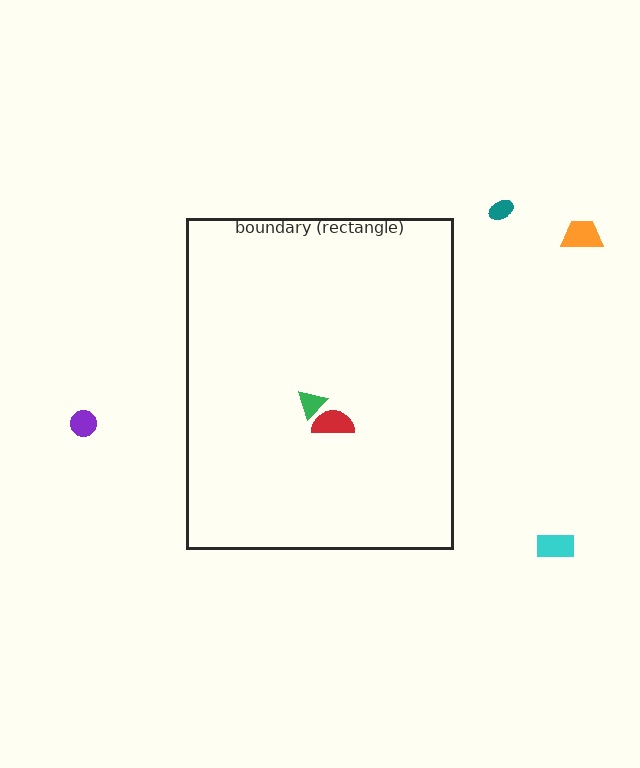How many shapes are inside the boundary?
2 inside, 4 outside.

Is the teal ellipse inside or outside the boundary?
Outside.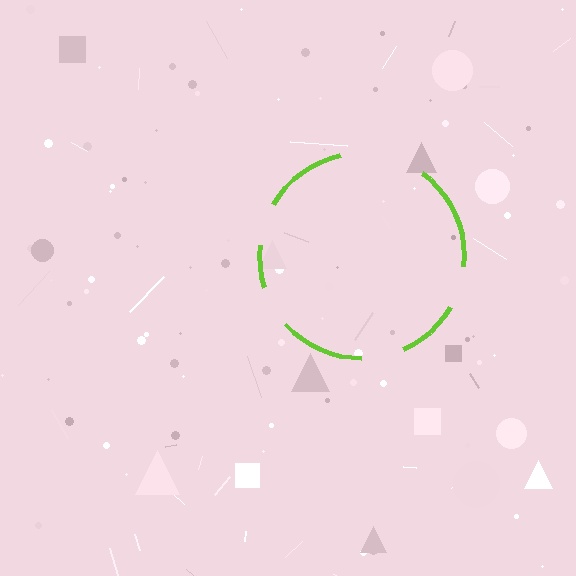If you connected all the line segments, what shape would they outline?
They would outline a circle.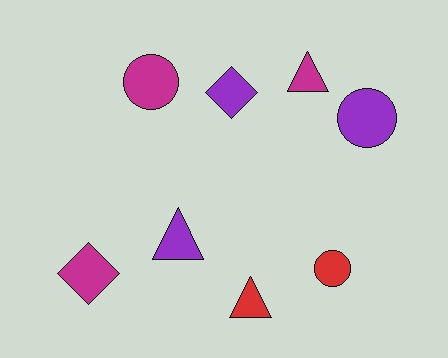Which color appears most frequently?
Purple, with 3 objects.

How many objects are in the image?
There are 8 objects.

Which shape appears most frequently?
Circle, with 3 objects.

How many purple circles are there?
There is 1 purple circle.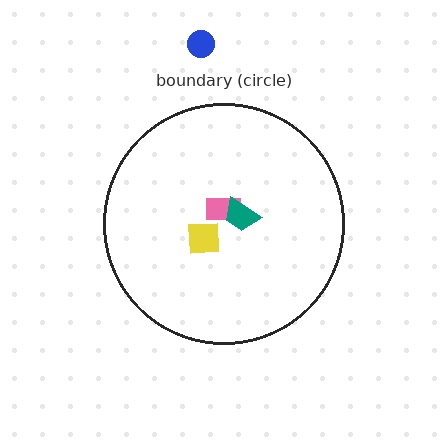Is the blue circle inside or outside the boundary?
Outside.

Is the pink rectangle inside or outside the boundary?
Inside.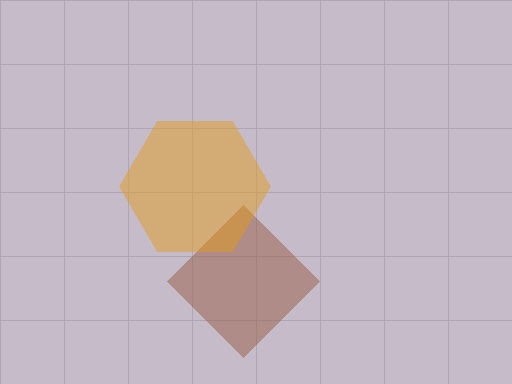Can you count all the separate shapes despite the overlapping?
Yes, there are 2 separate shapes.